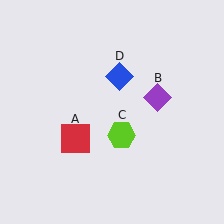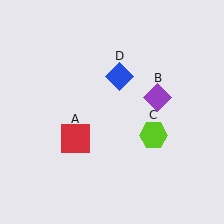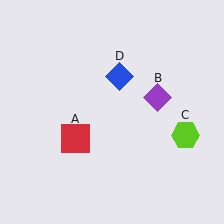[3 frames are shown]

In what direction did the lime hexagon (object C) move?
The lime hexagon (object C) moved right.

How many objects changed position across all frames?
1 object changed position: lime hexagon (object C).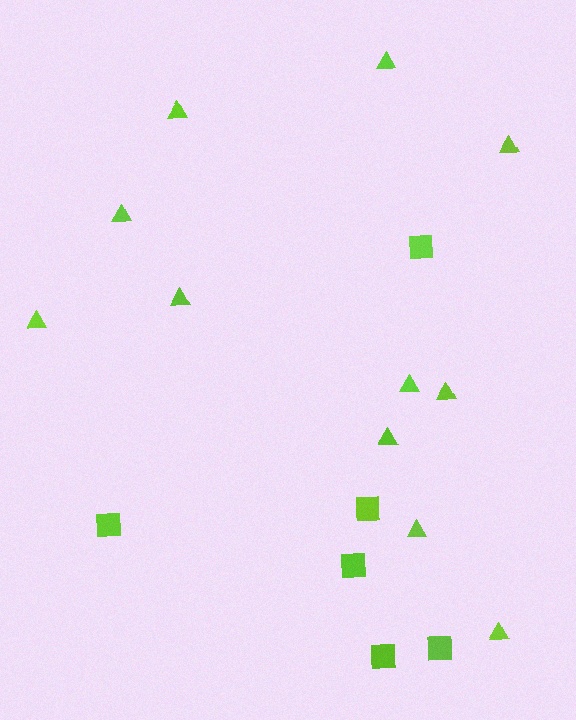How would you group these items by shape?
There are 2 groups: one group of triangles (11) and one group of squares (6).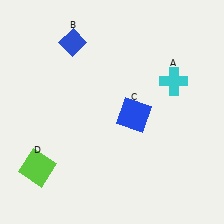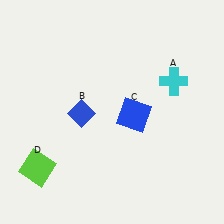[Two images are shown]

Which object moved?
The blue diamond (B) moved down.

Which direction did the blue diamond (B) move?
The blue diamond (B) moved down.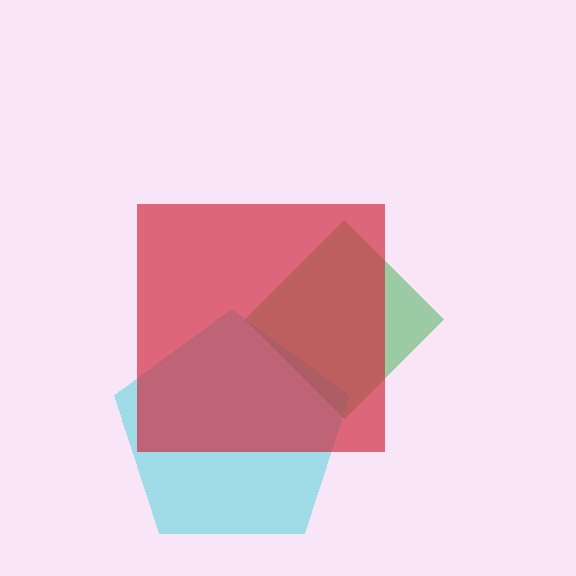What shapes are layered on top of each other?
The layered shapes are: a green diamond, a cyan pentagon, a red square.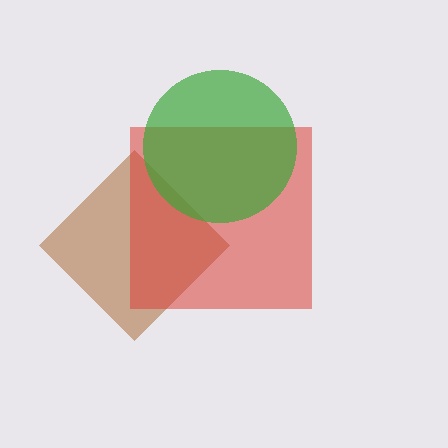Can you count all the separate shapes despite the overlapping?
Yes, there are 3 separate shapes.